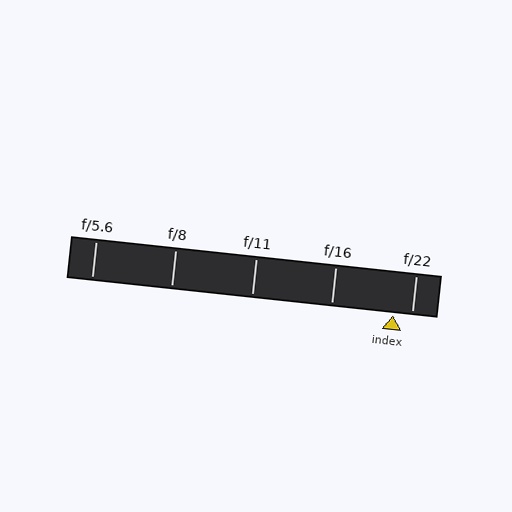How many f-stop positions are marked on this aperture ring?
There are 5 f-stop positions marked.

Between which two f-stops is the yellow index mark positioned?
The index mark is between f/16 and f/22.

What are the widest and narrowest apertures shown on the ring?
The widest aperture shown is f/5.6 and the narrowest is f/22.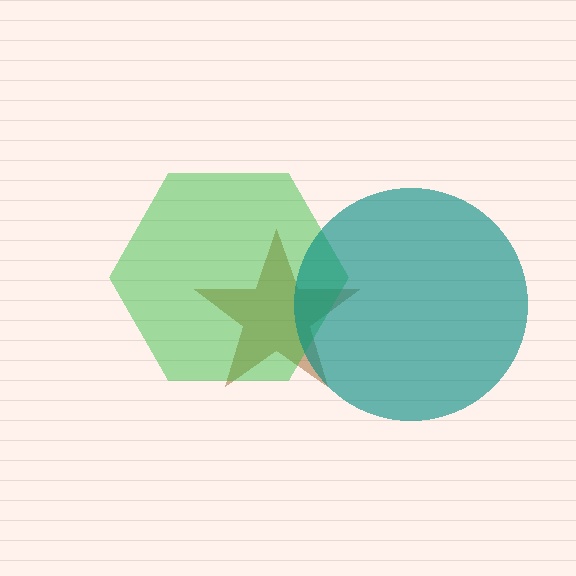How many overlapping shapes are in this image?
There are 3 overlapping shapes in the image.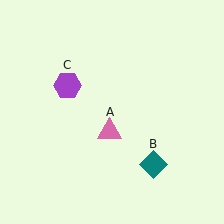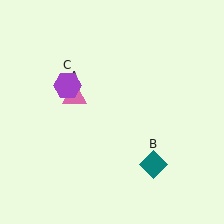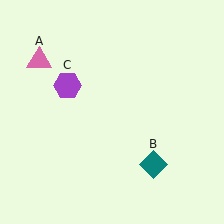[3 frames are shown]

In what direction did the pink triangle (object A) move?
The pink triangle (object A) moved up and to the left.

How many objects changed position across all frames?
1 object changed position: pink triangle (object A).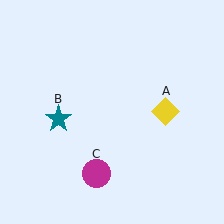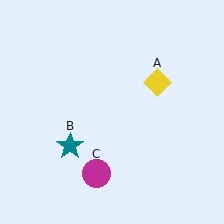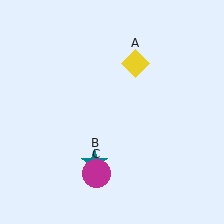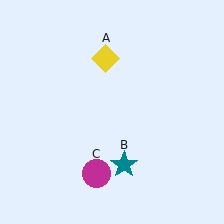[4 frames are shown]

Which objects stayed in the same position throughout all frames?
Magenta circle (object C) remained stationary.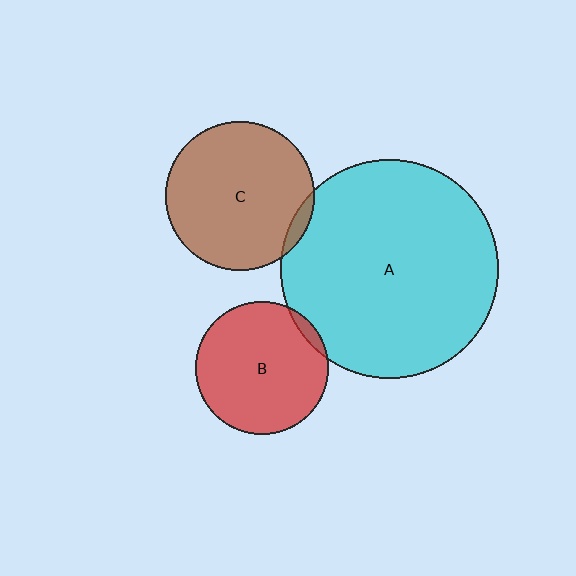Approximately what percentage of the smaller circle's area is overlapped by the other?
Approximately 5%.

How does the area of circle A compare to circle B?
Approximately 2.7 times.